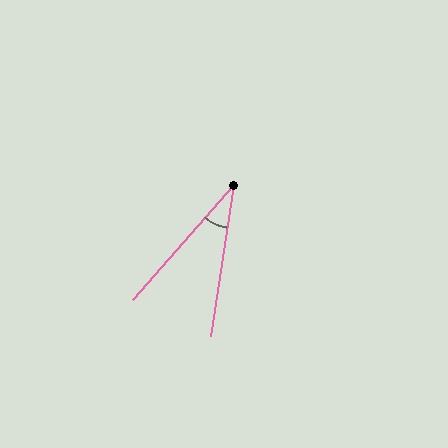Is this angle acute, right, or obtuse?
It is acute.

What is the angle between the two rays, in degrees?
Approximately 33 degrees.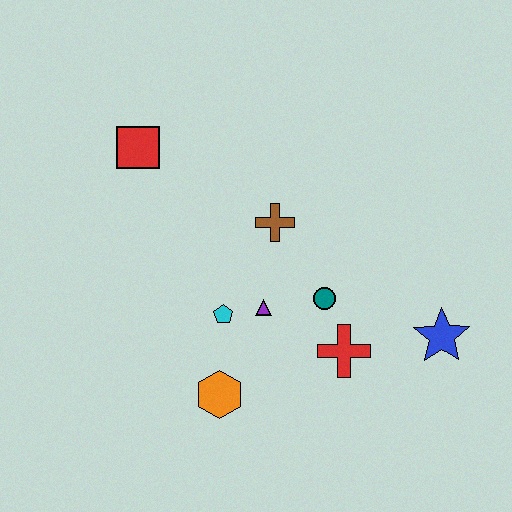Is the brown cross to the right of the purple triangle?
Yes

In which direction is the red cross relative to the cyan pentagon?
The red cross is to the right of the cyan pentagon.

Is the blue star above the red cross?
Yes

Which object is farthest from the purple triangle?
The red square is farthest from the purple triangle.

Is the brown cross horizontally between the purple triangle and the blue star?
Yes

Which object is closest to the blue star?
The red cross is closest to the blue star.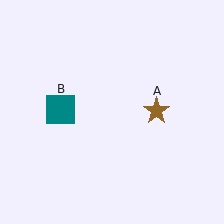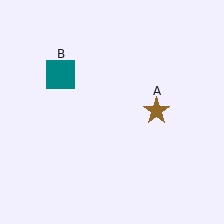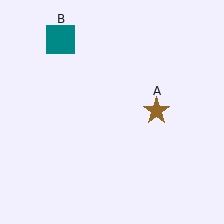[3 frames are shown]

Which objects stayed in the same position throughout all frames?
Brown star (object A) remained stationary.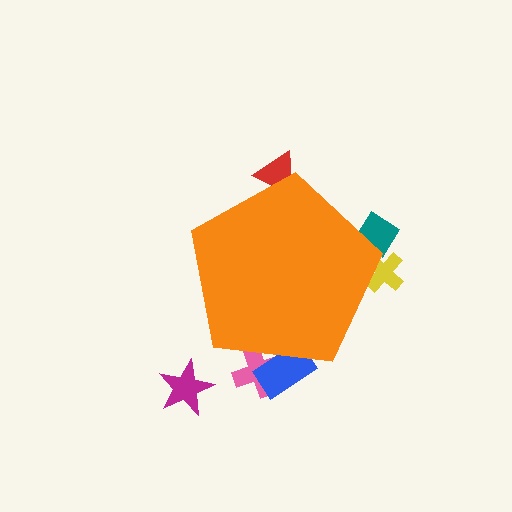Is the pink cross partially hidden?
Yes, the pink cross is partially hidden behind the orange pentagon.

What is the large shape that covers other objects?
An orange pentagon.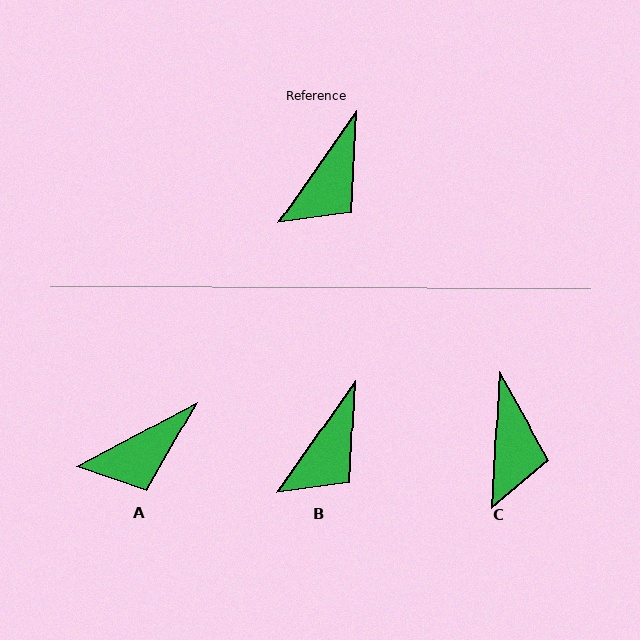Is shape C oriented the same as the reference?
No, it is off by about 32 degrees.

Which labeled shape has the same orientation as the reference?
B.